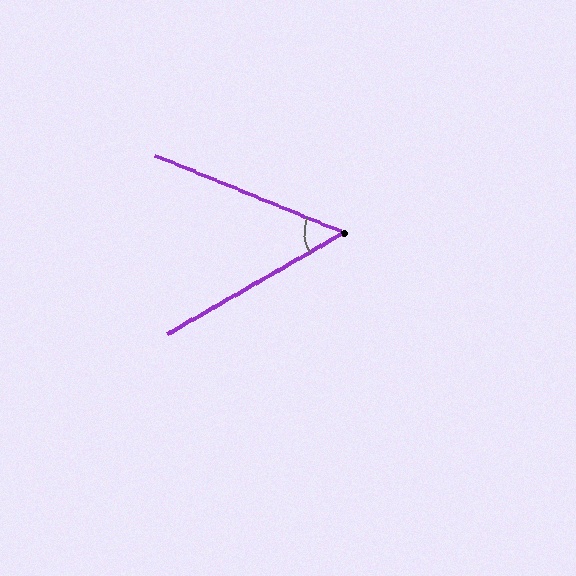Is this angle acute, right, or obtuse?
It is acute.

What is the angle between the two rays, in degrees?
Approximately 52 degrees.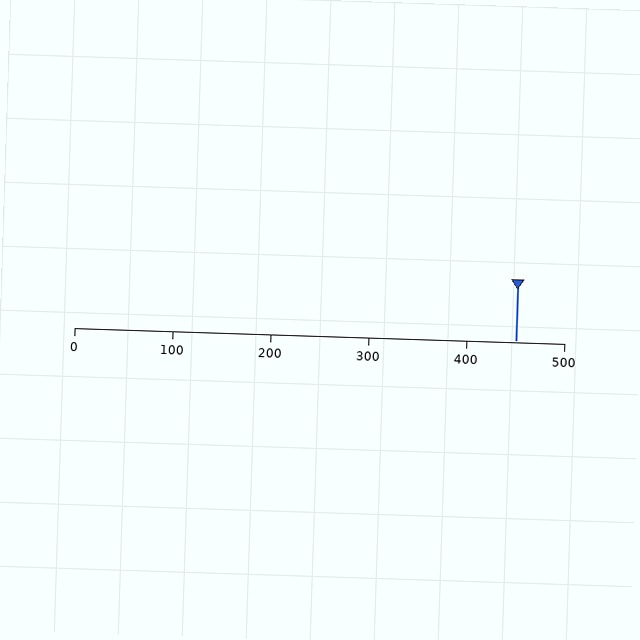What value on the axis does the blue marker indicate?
The marker indicates approximately 450.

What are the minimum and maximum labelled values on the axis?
The axis runs from 0 to 500.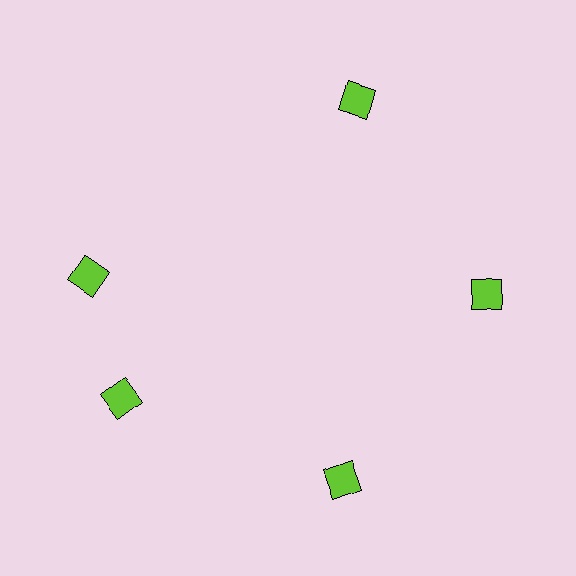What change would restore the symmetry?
The symmetry would be restored by rotating it back into even spacing with its neighbors so that all 5 diamonds sit at equal angles and equal distance from the center.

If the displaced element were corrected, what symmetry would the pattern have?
It would have 5-fold rotational symmetry — the pattern would map onto itself every 72 degrees.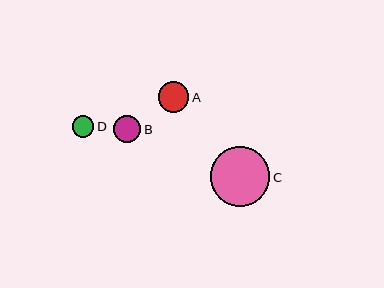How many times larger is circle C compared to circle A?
Circle C is approximately 1.9 times the size of circle A.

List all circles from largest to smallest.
From largest to smallest: C, A, B, D.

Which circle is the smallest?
Circle D is the smallest with a size of approximately 21 pixels.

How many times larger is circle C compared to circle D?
Circle C is approximately 2.8 times the size of circle D.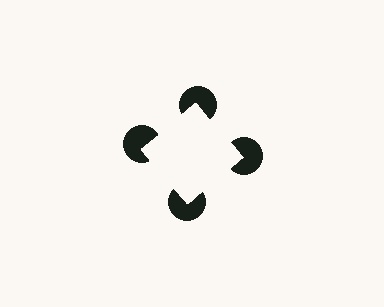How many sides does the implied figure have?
4 sides.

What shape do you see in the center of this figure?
An illusory square — its edges are inferred from the aligned wedge cuts in the pac-man discs, not physically drawn.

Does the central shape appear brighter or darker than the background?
It typically appears slightly brighter than the background, even though no actual brightness change is drawn.